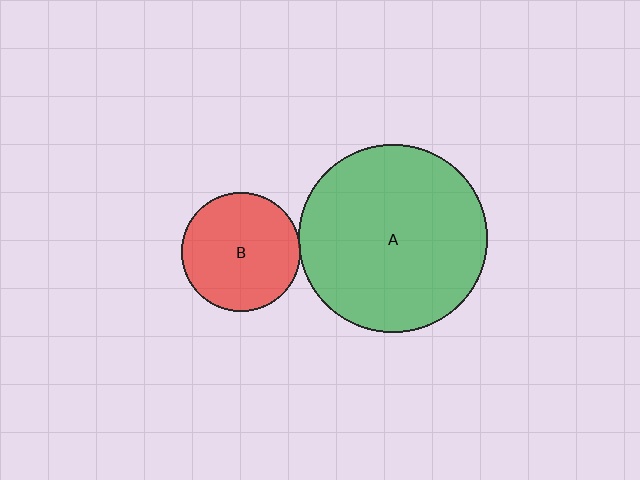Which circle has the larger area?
Circle A (green).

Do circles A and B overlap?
Yes.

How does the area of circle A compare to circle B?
Approximately 2.5 times.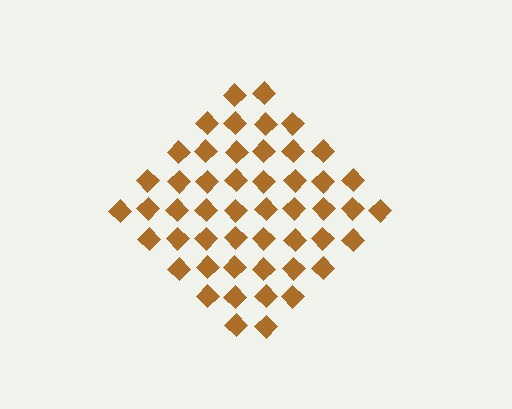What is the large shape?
The large shape is a diamond.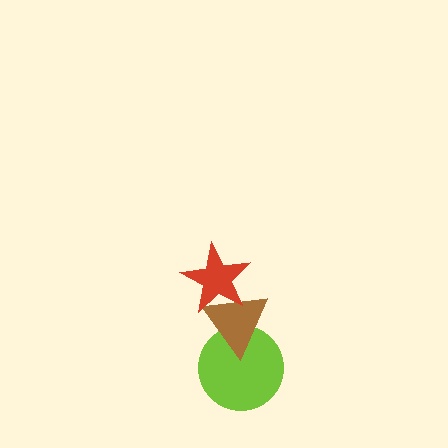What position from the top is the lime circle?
The lime circle is 3rd from the top.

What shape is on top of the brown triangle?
The red star is on top of the brown triangle.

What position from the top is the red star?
The red star is 1st from the top.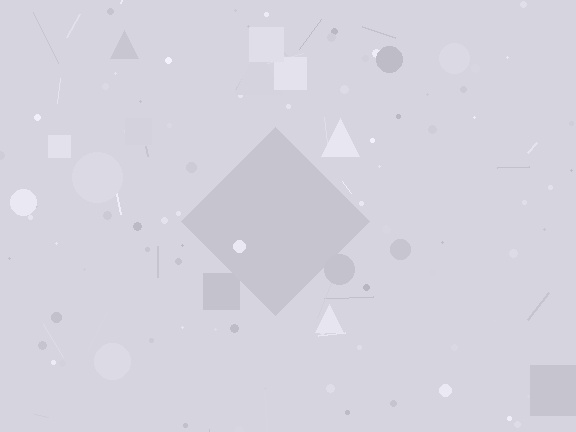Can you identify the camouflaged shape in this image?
The camouflaged shape is a diamond.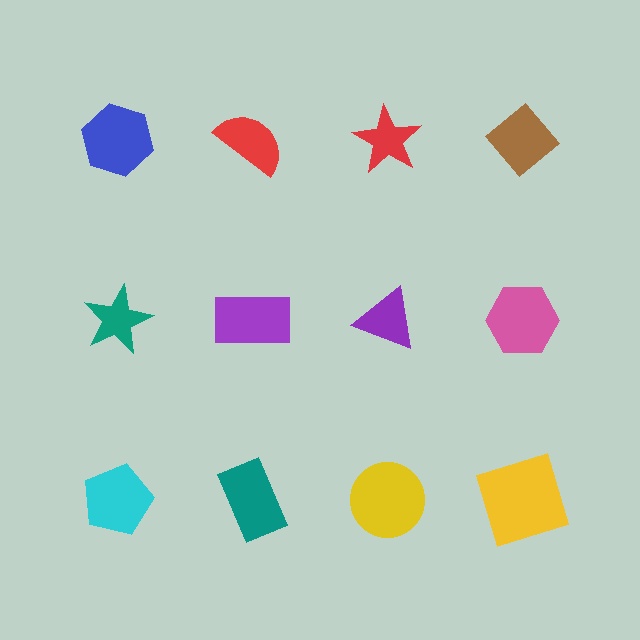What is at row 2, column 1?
A teal star.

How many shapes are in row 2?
4 shapes.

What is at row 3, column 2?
A teal rectangle.